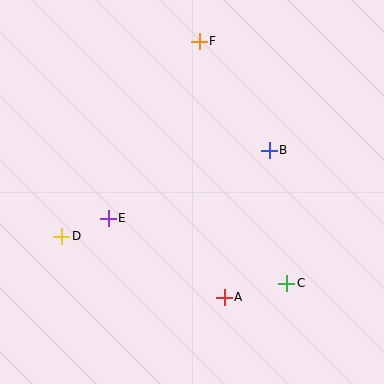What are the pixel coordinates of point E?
Point E is at (108, 218).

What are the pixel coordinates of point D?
Point D is at (62, 236).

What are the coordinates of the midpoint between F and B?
The midpoint between F and B is at (234, 96).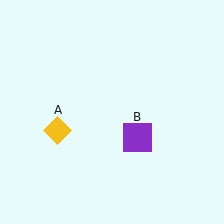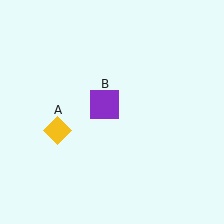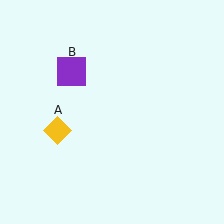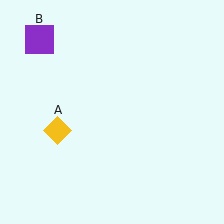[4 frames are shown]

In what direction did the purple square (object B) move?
The purple square (object B) moved up and to the left.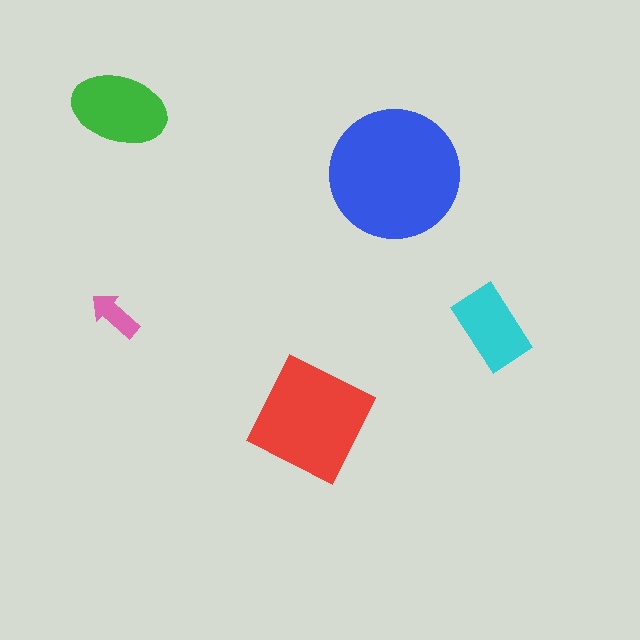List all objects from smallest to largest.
The pink arrow, the cyan rectangle, the green ellipse, the red square, the blue circle.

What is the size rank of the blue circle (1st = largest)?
1st.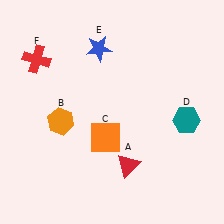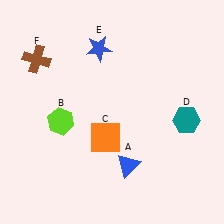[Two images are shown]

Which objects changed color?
A changed from red to blue. B changed from orange to lime. F changed from red to brown.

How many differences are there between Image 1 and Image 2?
There are 3 differences between the two images.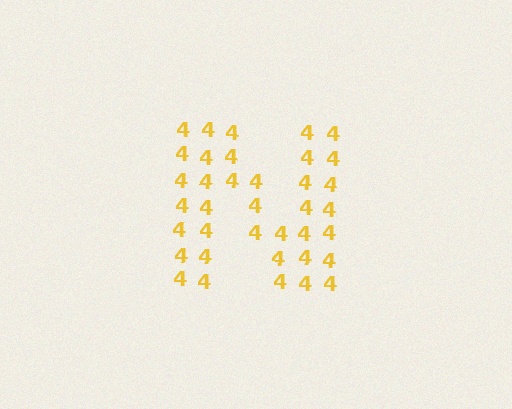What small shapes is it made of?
It is made of small digit 4's.